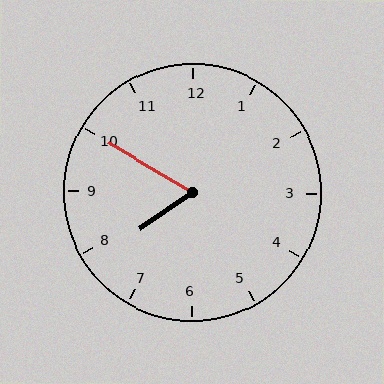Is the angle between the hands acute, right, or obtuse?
It is acute.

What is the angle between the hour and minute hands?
Approximately 65 degrees.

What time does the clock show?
7:50.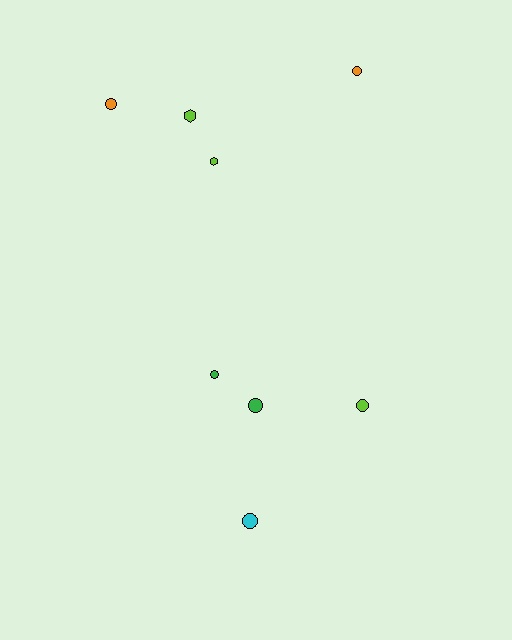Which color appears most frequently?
Lime, with 3 objects.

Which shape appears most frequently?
Circle, with 6 objects.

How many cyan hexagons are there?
There are no cyan hexagons.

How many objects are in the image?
There are 8 objects.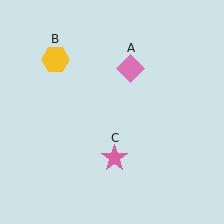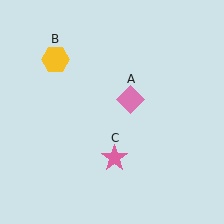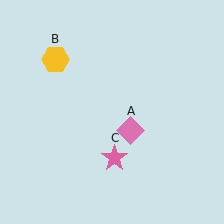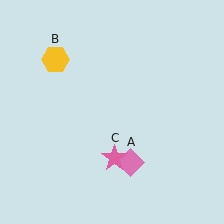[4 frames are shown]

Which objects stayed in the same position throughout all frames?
Yellow hexagon (object B) and pink star (object C) remained stationary.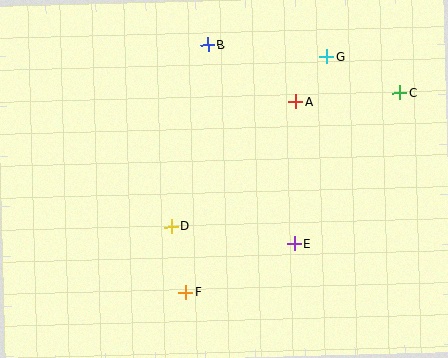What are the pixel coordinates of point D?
Point D is at (171, 227).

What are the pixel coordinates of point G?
Point G is at (327, 57).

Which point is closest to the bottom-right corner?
Point E is closest to the bottom-right corner.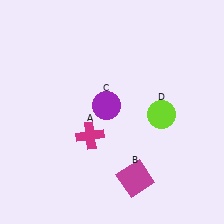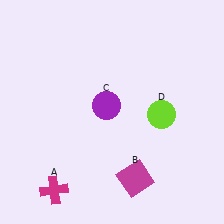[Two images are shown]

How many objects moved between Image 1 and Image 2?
1 object moved between the two images.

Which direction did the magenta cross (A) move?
The magenta cross (A) moved down.